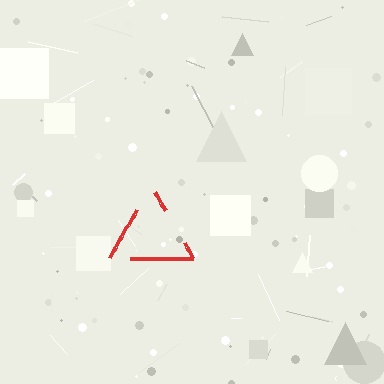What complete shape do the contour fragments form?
The contour fragments form a triangle.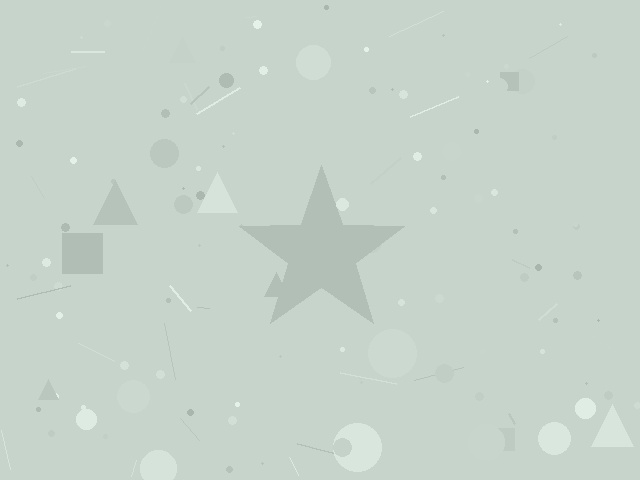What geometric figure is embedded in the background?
A star is embedded in the background.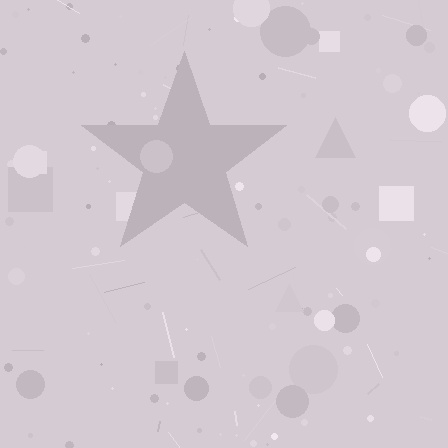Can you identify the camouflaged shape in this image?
The camouflaged shape is a star.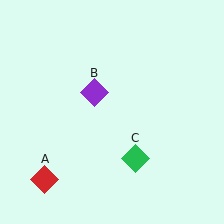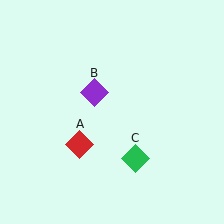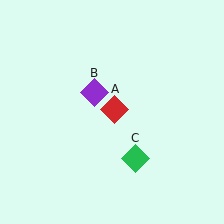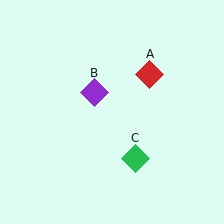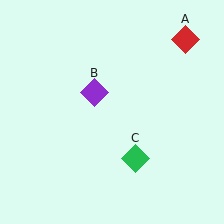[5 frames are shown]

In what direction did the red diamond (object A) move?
The red diamond (object A) moved up and to the right.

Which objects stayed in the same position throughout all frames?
Purple diamond (object B) and green diamond (object C) remained stationary.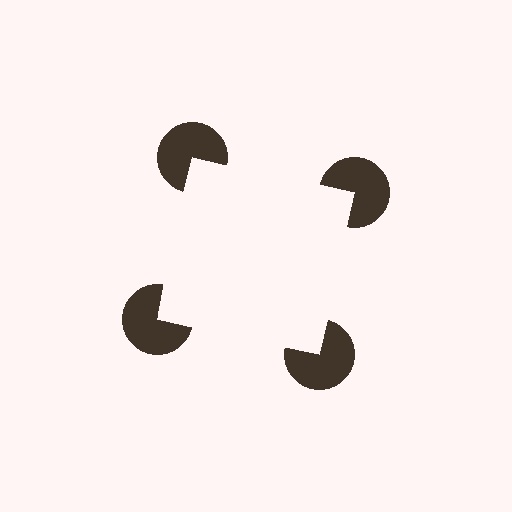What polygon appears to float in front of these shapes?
An illusory square — its edges are inferred from the aligned wedge cuts in the pac-man discs, not physically drawn.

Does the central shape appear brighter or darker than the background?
It typically appears slightly brighter than the background, even though no actual brightness change is drawn.